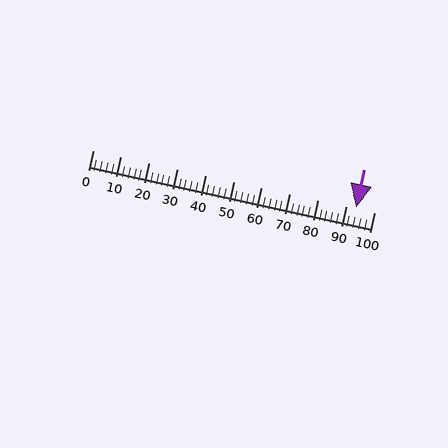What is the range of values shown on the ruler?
The ruler shows values from 0 to 100.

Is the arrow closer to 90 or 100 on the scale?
The arrow is closer to 90.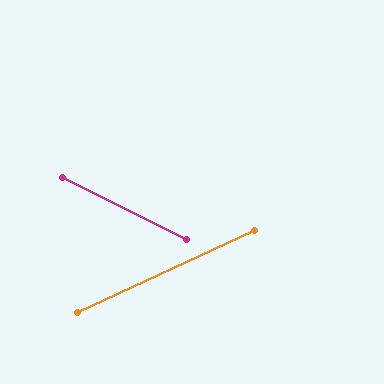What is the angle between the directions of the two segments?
Approximately 51 degrees.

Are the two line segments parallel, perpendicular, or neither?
Neither parallel nor perpendicular — they differ by about 51°.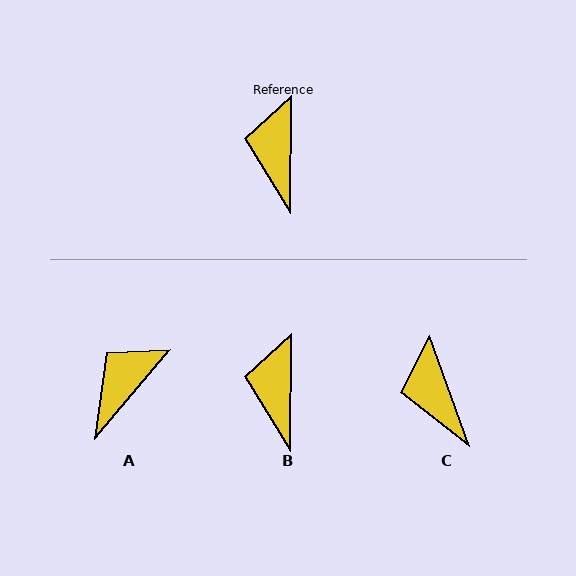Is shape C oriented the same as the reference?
No, it is off by about 20 degrees.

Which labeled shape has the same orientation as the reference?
B.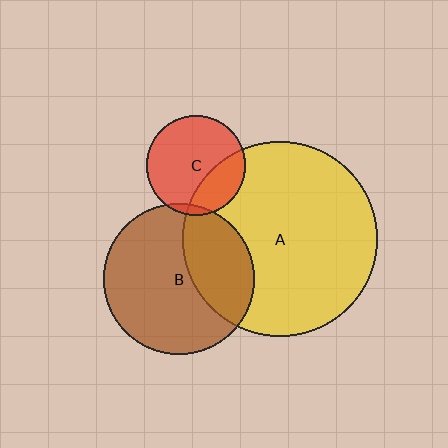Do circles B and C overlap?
Yes.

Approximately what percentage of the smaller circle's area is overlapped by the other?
Approximately 5%.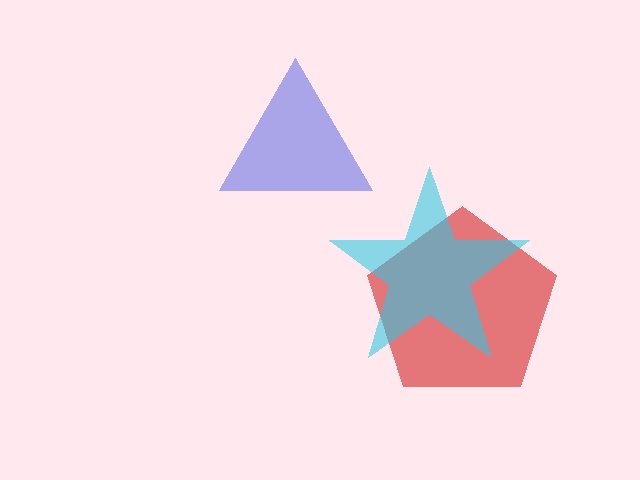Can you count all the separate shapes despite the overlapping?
Yes, there are 3 separate shapes.